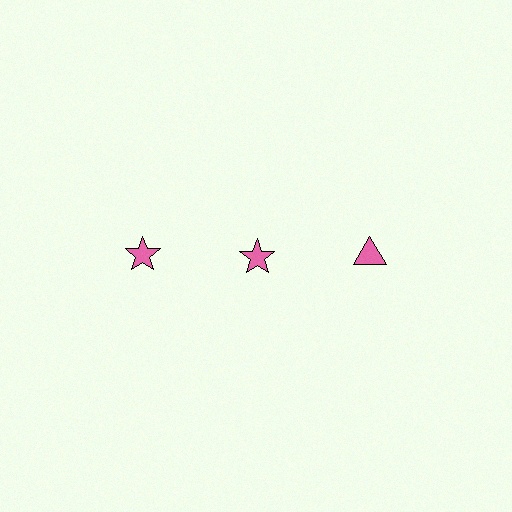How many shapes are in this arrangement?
There are 3 shapes arranged in a grid pattern.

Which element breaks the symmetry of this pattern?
The pink triangle in the top row, center column breaks the symmetry. All other shapes are pink stars.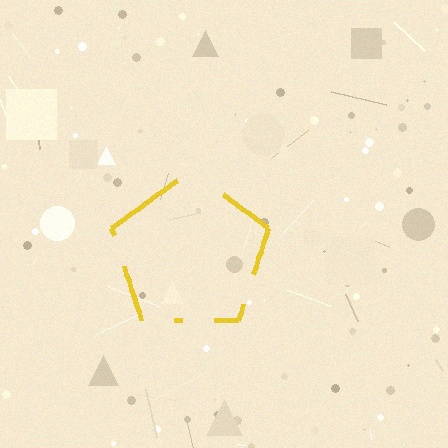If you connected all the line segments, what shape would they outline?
They would outline a pentagon.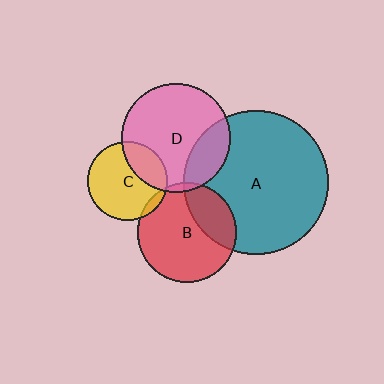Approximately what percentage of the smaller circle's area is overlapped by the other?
Approximately 30%.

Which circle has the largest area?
Circle A (teal).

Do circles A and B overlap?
Yes.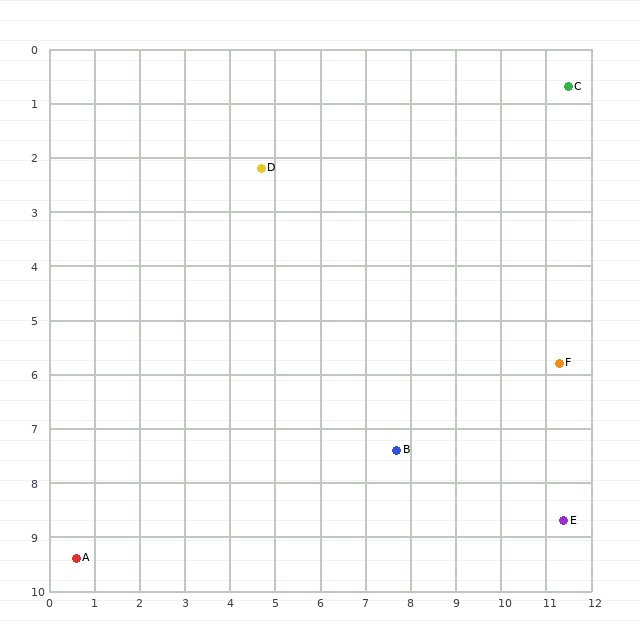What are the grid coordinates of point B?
Point B is at approximately (7.7, 7.4).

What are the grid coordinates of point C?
Point C is at approximately (11.5, 0.7).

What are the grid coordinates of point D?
Point D is at approximately (4.7, 2.2).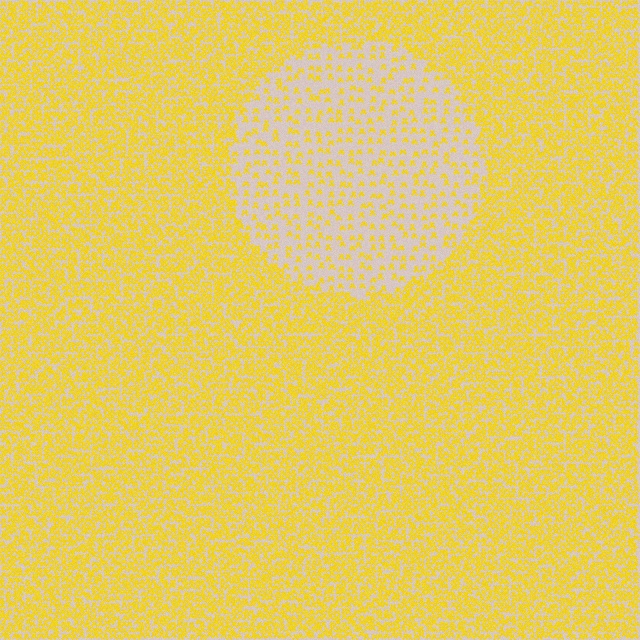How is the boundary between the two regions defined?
The boundary is defined by a change in element density (approximately 3.0x ratio). All elements are the same color, size, and shape.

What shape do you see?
I see a circle.